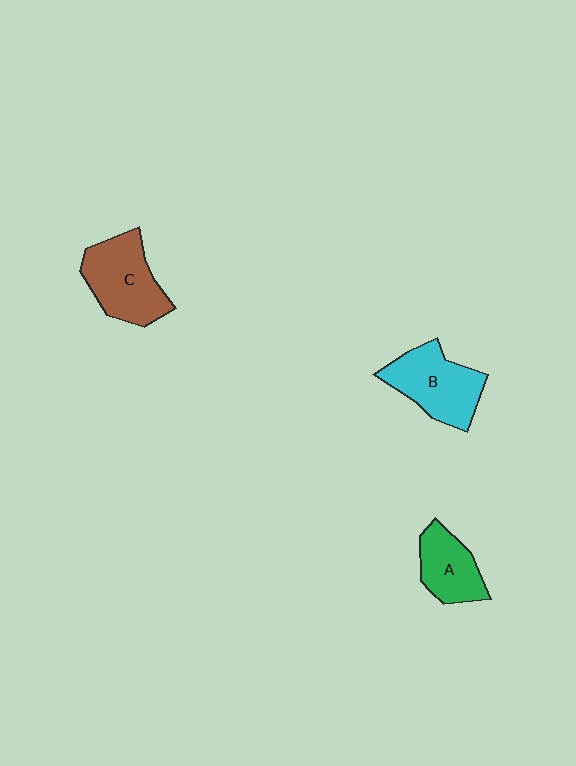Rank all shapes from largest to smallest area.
From largest to smallest: C (brown), B (cyan), A (green).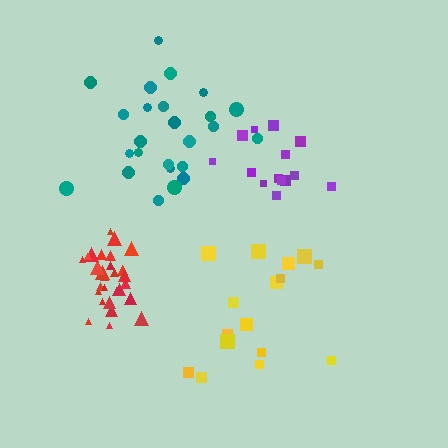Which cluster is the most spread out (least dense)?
Yellow.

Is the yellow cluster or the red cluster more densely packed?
Red.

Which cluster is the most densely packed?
Red.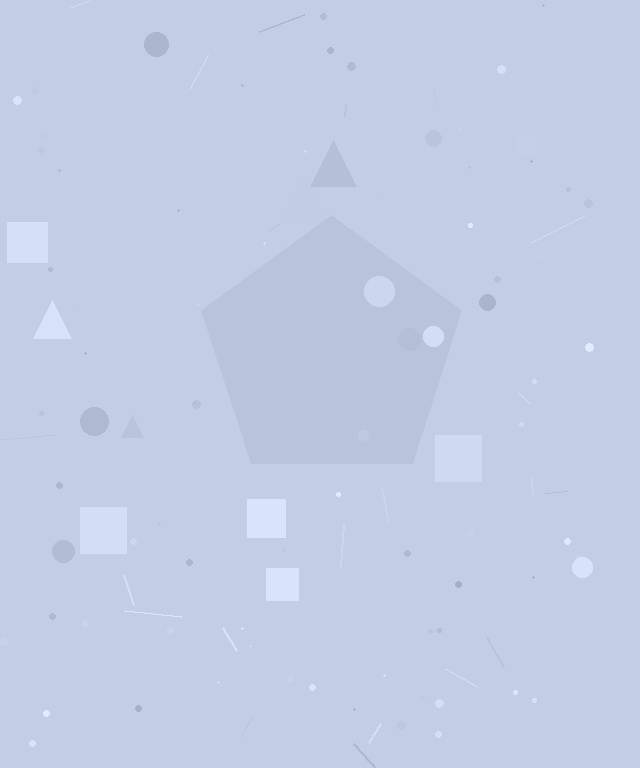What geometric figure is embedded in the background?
A pentagon is embedded in the background.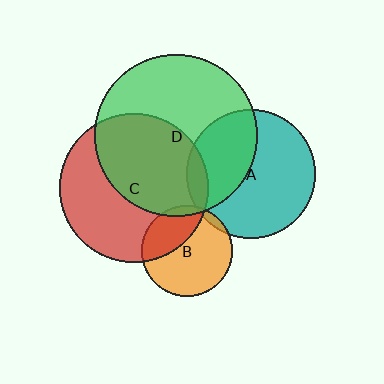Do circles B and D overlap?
Yes.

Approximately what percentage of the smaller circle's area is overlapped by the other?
Approximately 5%.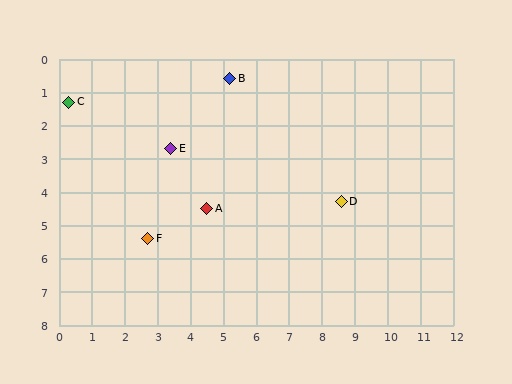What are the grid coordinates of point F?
Point F is at approximately (2.7, 5.4).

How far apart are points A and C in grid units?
Points A and C are about 5.3 grid units apart.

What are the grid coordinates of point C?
Point C is at approximately (0.3, 1.3).